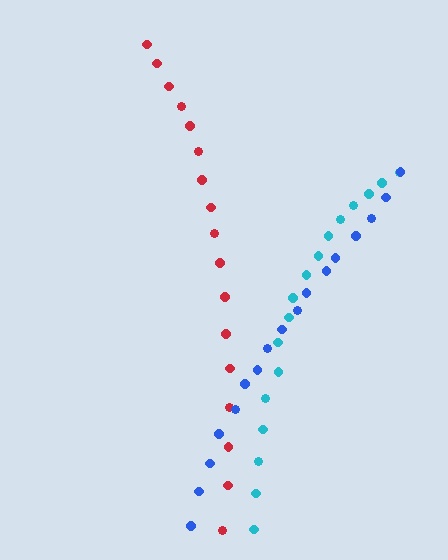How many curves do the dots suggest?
There are 3 distinct paths.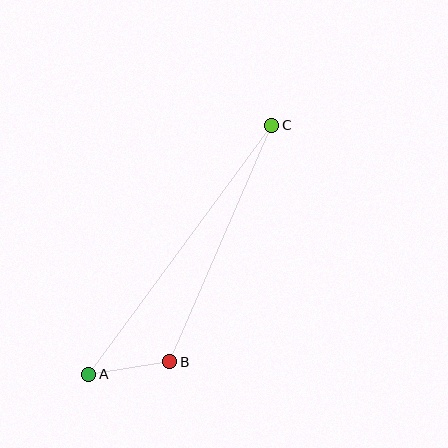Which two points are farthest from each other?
Points A and C are farthest from each other.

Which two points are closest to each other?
Points A and B are closest to each other.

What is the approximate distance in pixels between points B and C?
The distance between B and C is approximately 258 pixels.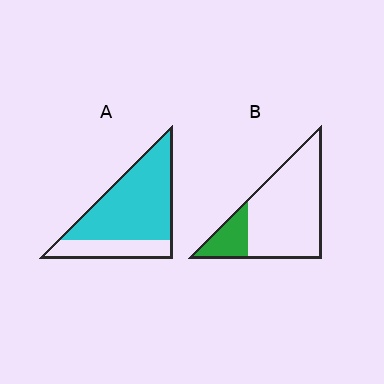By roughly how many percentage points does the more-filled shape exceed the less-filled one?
By roughly 55 percentage points (A over B).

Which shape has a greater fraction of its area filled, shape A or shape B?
Shape A.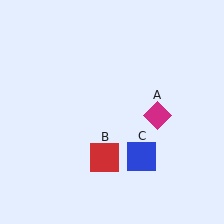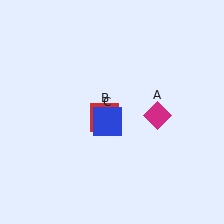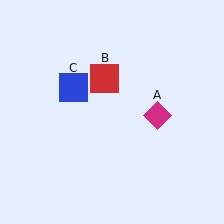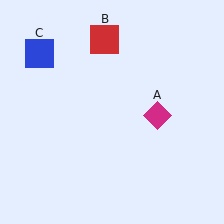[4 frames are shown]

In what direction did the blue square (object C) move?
The blue square (object C) moved up and to the left.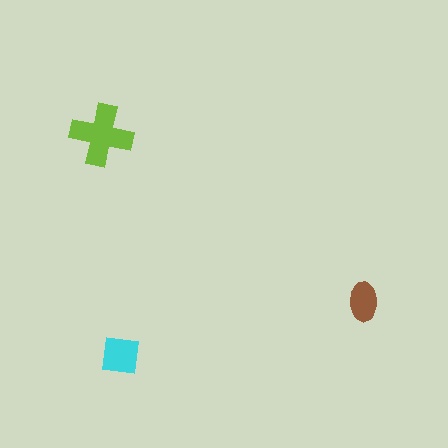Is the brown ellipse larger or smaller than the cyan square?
Smaller.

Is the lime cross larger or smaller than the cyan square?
Larger.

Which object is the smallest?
The brown ellipse.